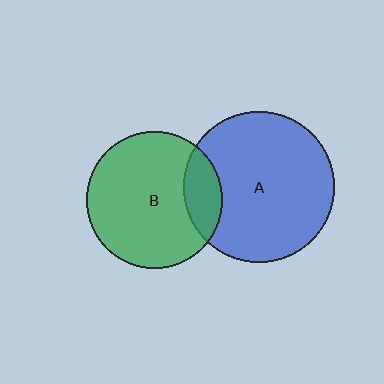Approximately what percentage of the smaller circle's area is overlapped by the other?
Approximately 20%.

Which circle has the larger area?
Circle A (blue).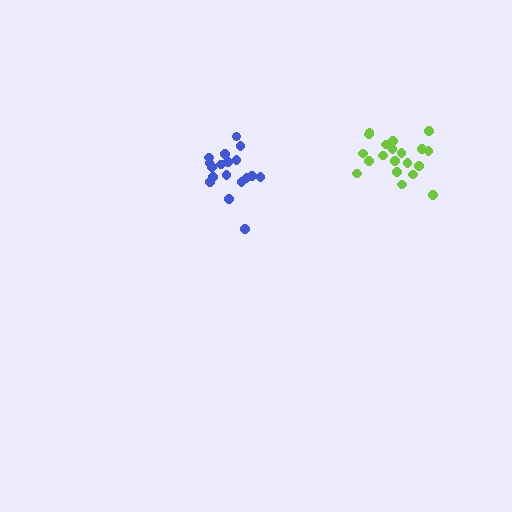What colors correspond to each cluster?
The clusters are colored: lime, blue.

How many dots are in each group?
Group 1: 20 dots, Group 2: 18 dots (38 total).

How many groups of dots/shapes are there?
There are 2 groups.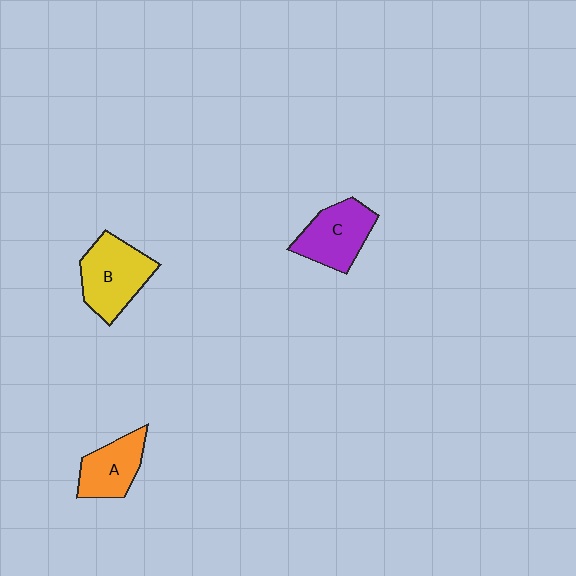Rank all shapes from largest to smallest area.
From largest to smallest: B (yellow), C (purple), A (orange).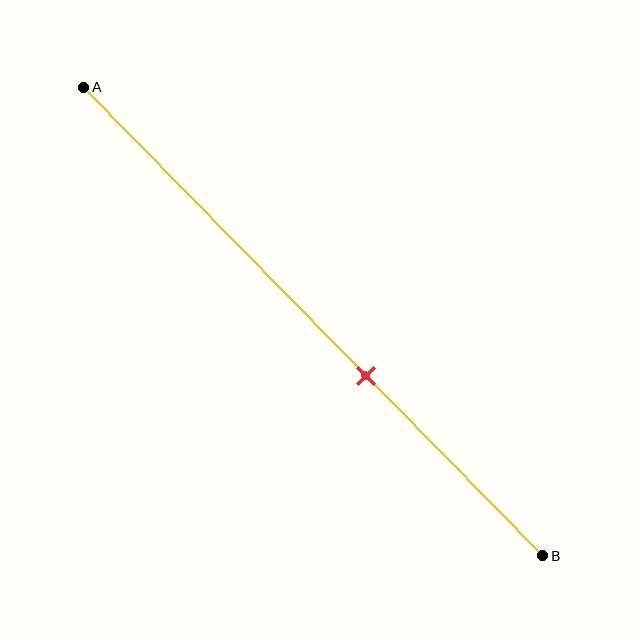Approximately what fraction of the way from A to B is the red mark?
The red mark is approximately 60% of the way from A to B.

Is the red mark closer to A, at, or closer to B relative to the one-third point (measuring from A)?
The red mark is closer to point B than the one-third point of segment AB.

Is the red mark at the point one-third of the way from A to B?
No, the mark is at about 60% from A, not at the 33% one-third point.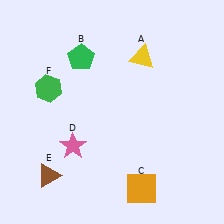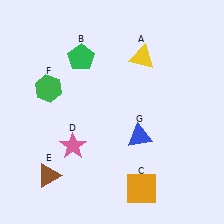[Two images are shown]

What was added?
A blue triangle (G) was added in Image 2.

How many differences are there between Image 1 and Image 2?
There is 1 difference between the two images.